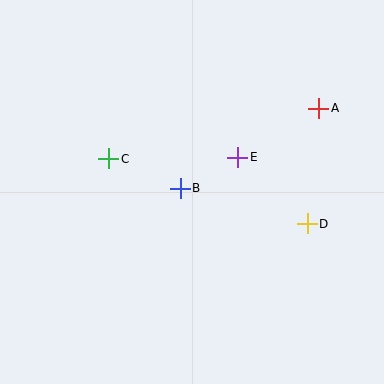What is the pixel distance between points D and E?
The distance between D and E is 96 pixels.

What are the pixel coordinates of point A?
Point A is at (319, 108).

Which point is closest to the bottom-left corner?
Point C is closest to the bottom-left corner.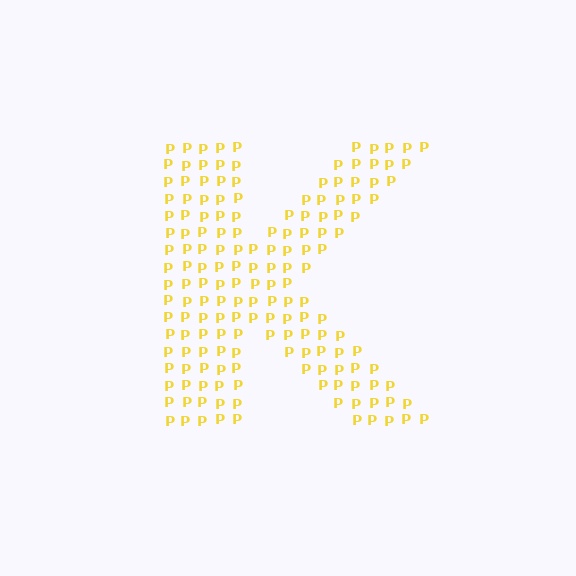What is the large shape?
The large shape is the letter K.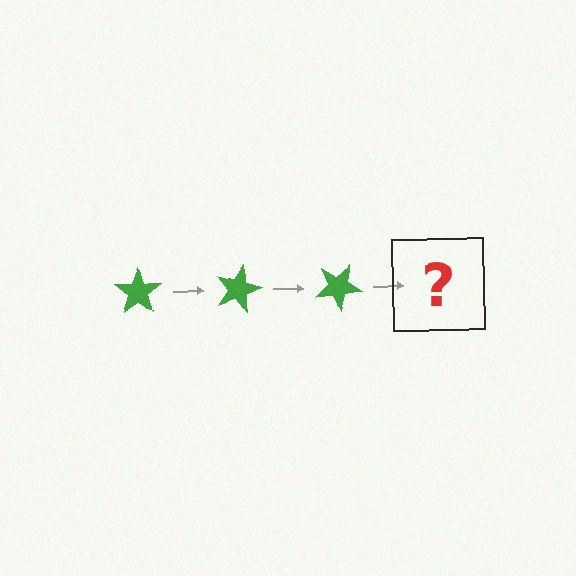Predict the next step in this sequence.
The next step is a green star rotated 45 degrees.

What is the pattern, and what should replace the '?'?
The pattern is that the star rotates 15 degrees each step. The '?' should be a green star rotated 45 degrees.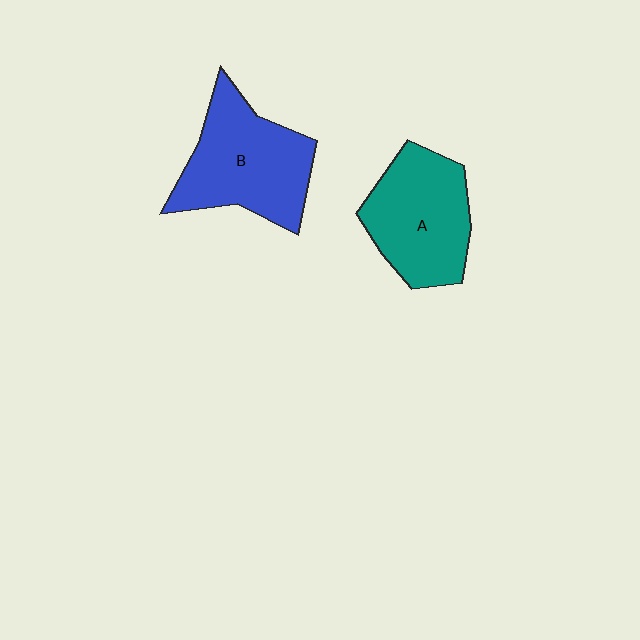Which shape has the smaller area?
Shape A (teal).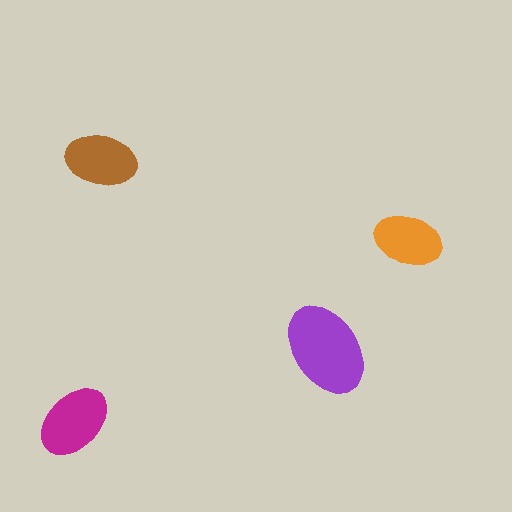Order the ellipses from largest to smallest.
the purple one, the magenta one, the brown one, the orange one.